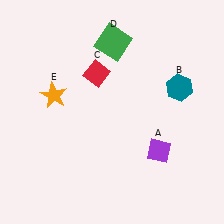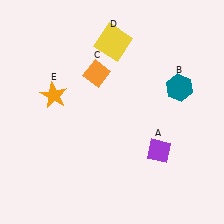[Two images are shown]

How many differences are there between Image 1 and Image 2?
There are 2 differences between the two images.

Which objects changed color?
C changed from red to orange. D changed from green to yellow.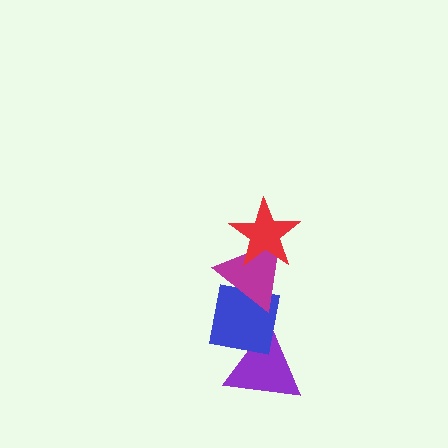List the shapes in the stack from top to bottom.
From top to bottom: the red star, the magenta triangle, the blue square, the purple triangle.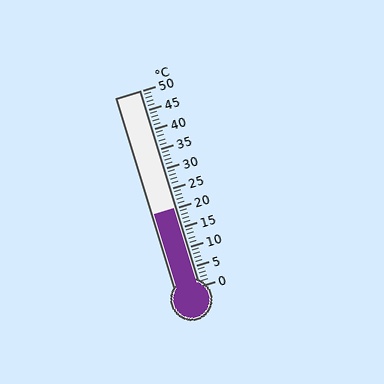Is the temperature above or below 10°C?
The temperature is above 10°C.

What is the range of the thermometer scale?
The thermometer scale ranges from 0°C to 50°C.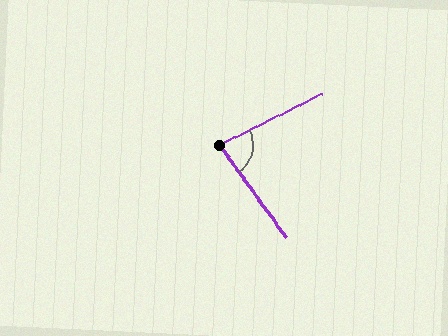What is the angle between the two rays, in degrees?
Approximately 81 degrees.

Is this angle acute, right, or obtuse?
It is acute.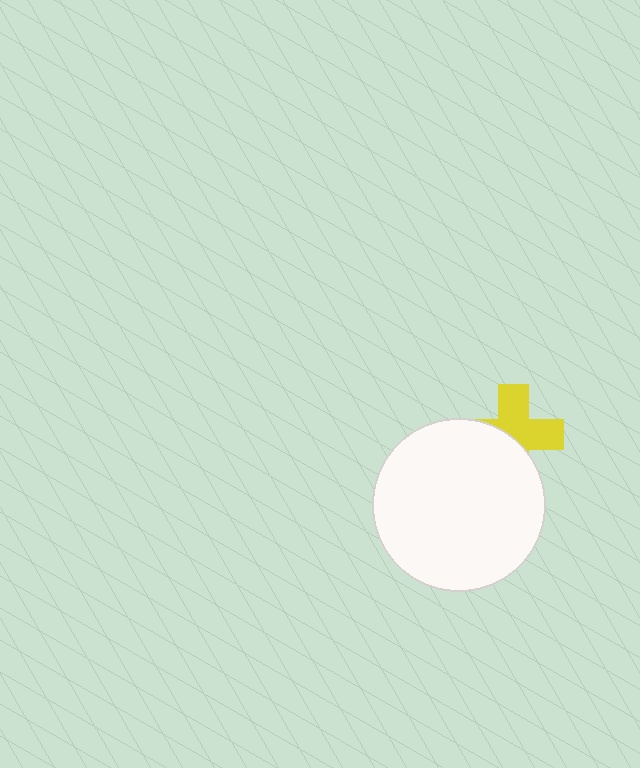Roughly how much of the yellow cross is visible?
About half of it is visible (roughly 54%).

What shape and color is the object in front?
The object in front is a white circle.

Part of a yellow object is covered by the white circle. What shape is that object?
It is a cross.